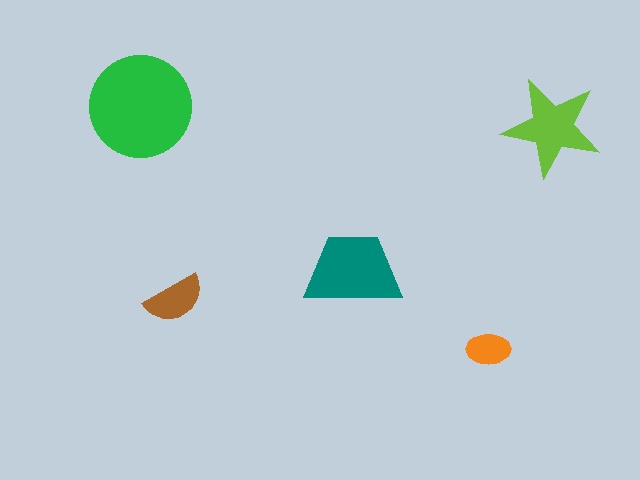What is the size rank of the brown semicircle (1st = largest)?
4th.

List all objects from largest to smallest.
The green circle, the teal trapezoid, the lime star, the brown semicircle, the orange ellipse.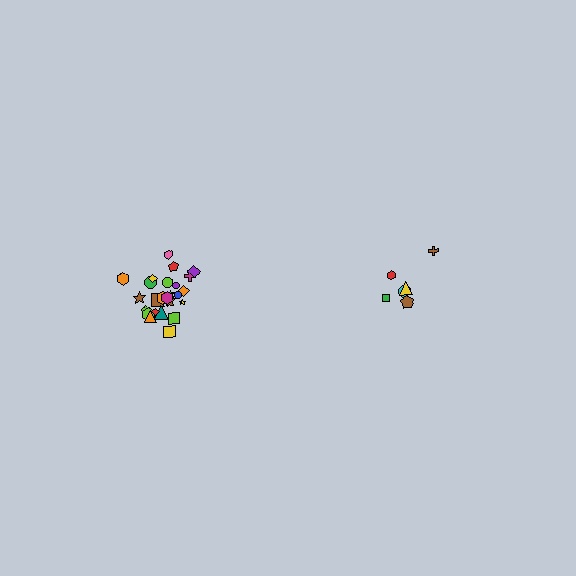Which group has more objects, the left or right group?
The left group.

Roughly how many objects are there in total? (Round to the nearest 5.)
Roughly 30 objects in total.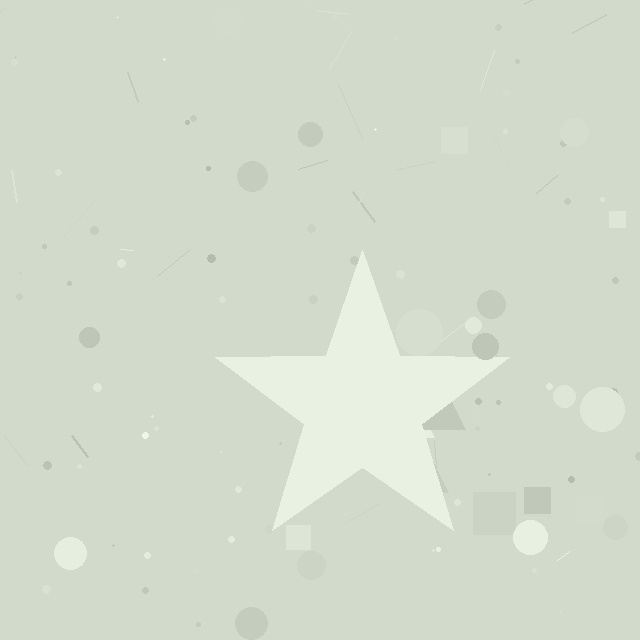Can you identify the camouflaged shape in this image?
The camouflaged shape is a star.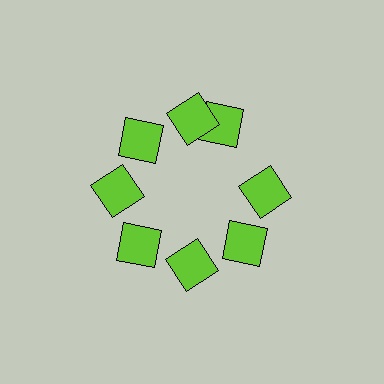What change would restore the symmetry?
The symmetry would be restored by rotating it back into even spacing with its neighbors so that all 8 squares sit at equal angles and equal distance from the center.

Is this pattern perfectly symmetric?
No. The 8 lime squares are arranged in a ring, but one element near the 2 o'clock position is rotated out of alignment along the ring, breaking the 8-fold rotational symmetry.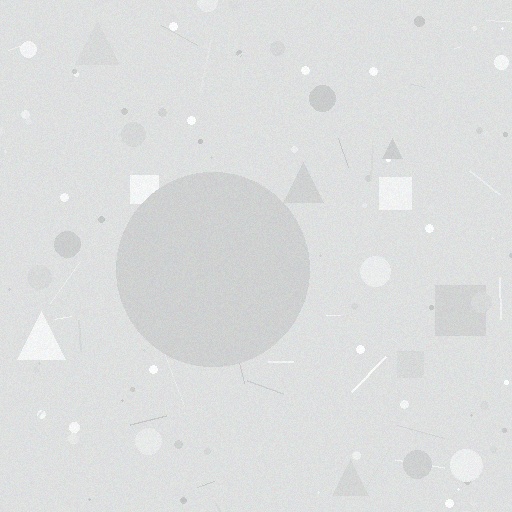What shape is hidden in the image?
A circle is hidden in the image.